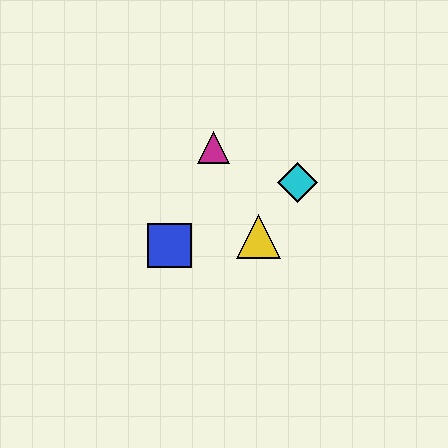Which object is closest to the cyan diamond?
The yellow triangle is closest to the cyan diamond.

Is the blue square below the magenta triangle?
Yes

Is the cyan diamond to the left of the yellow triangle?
No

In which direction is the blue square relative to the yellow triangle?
The blue square is to the left of the yellow triangle.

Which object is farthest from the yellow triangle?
The magenta triangle is farthest from the yellow triangle.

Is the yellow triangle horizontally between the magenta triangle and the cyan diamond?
Yes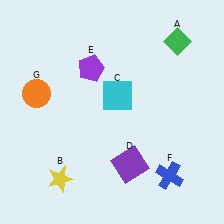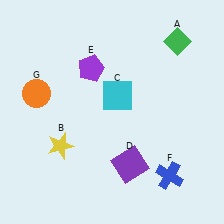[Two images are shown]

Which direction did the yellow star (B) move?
The yellow star (B) moved up.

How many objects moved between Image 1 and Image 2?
1 object moved between the two images.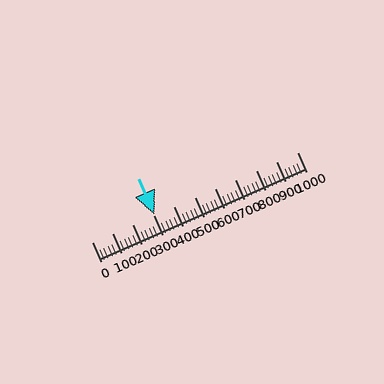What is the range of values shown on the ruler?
The ruler shows values from 0 to 1000.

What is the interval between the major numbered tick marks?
The major tick marks are spaced 100 units apart.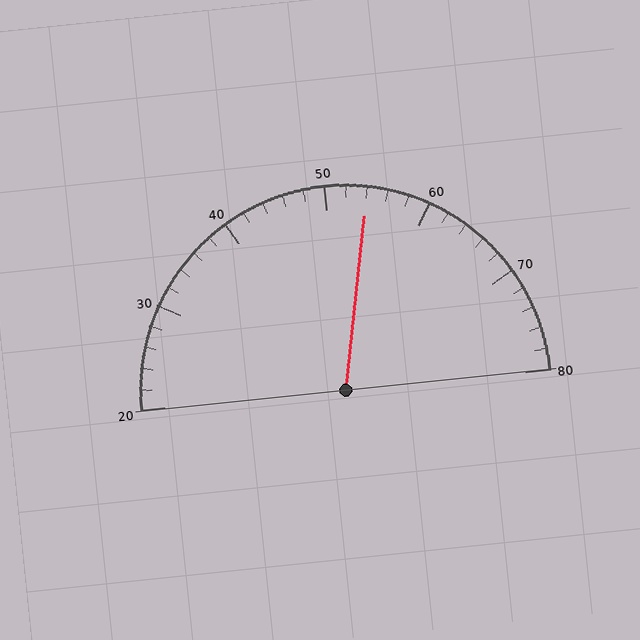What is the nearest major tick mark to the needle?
The nearest major tick mark is 50.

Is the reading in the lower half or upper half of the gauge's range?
The reading is in the upper half of the range (20 to 80).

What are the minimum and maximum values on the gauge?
The gauge ranges from 20 to 80.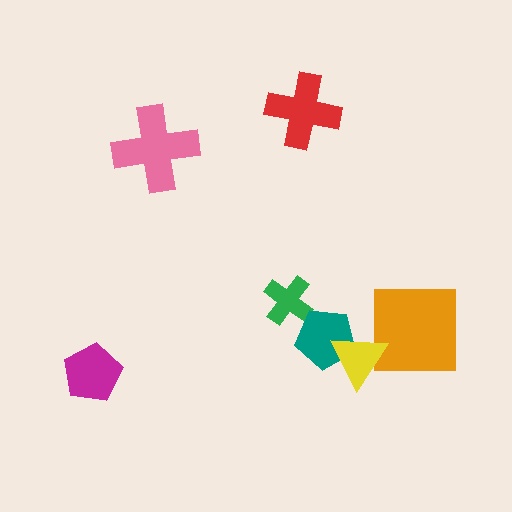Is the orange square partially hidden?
Yes, it is partially covered by another shape.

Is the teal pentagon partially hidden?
Yes, it is partially covered by another shape.